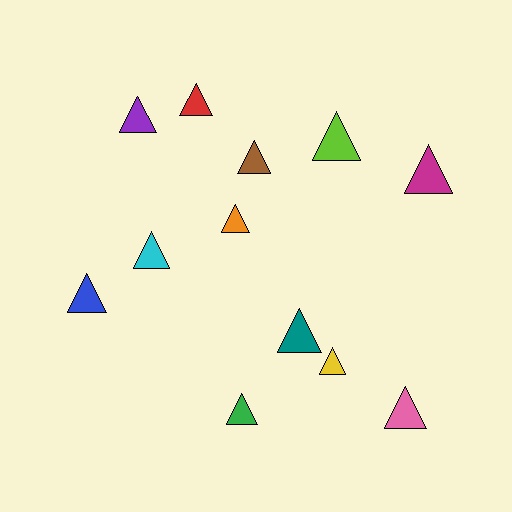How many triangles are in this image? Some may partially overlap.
There are 12 triangles.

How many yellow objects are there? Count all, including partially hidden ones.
There is 1 yellow object.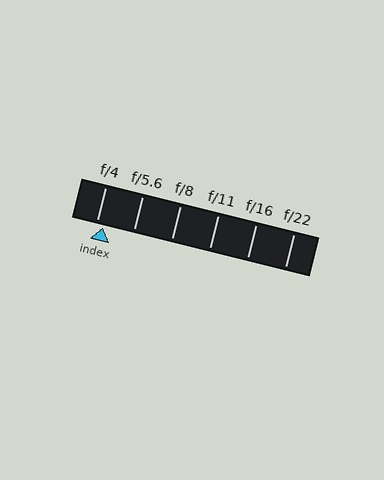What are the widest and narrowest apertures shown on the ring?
The widest aperture shown is f/4 and the narrowest is f/22.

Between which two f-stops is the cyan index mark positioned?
The index mark is between f/4 and f/5.6.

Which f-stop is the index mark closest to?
The index mark is closest to f/4.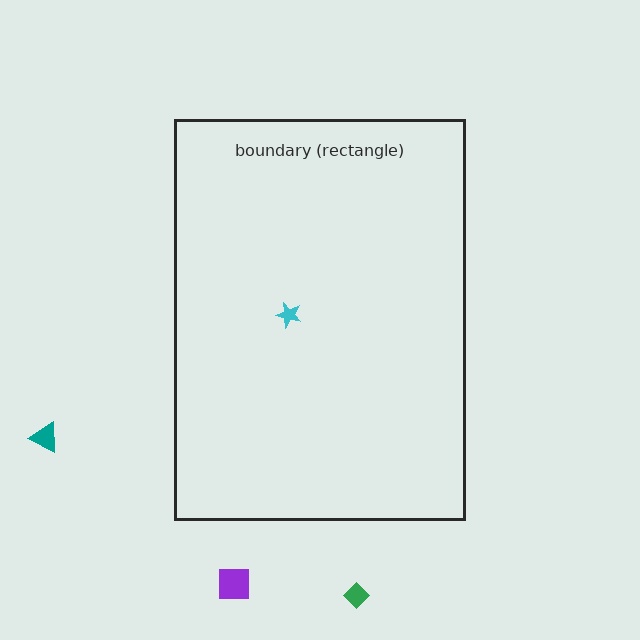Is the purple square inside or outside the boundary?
Outside.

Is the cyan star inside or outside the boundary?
Inside.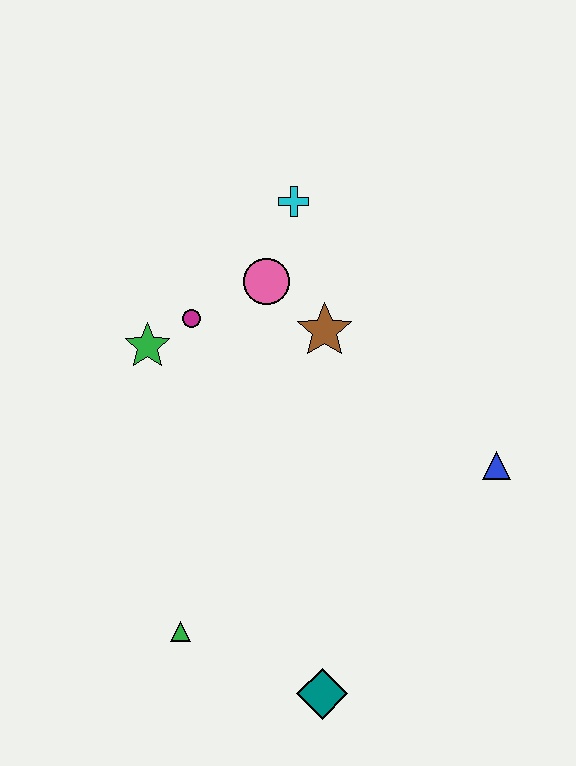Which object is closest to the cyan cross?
The pink circle is closest to the cyan cross.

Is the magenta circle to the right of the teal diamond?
No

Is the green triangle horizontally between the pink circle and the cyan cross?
No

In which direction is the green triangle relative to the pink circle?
The green triangle is below the pink circle.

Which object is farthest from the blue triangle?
The green star is farthest from the blue triangle.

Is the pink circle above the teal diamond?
Yes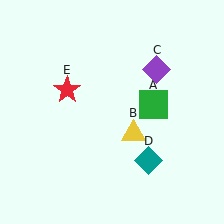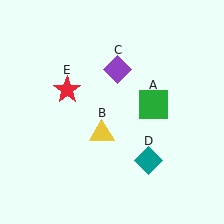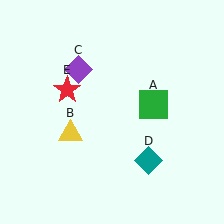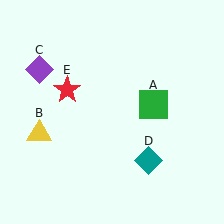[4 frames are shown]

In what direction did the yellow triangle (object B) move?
The yellow triangle (object B) moved left.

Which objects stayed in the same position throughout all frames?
Green square (object A) and teal diamond (object D) and red star (object E) remained stationary.